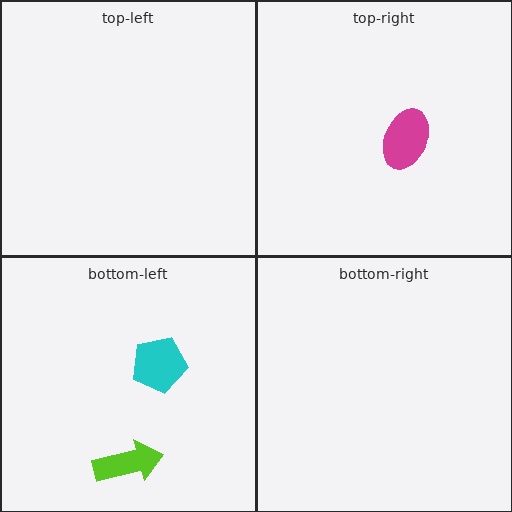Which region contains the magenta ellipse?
The top-right region.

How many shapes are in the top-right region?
1.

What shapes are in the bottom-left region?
The lime arrow, the cyan pentagon.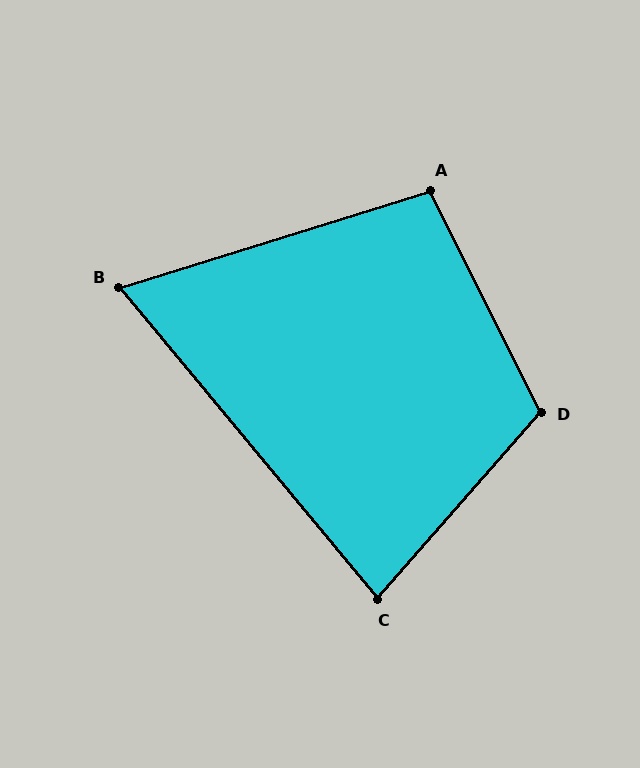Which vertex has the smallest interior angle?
B, at approximately 68 degrees.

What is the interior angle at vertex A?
Approximately 99 degrees (obtuse).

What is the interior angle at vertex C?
Approximately 81 degrees (acute).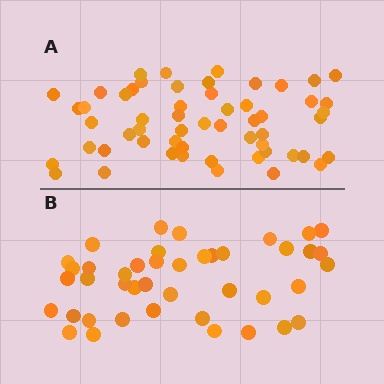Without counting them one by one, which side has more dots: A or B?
Region A (the top region) has more dots.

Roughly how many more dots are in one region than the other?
Region A has approximately 15 more dots than region B.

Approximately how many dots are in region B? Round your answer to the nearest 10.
About 40 dots. (The exact count is 42, which rounds to 40.)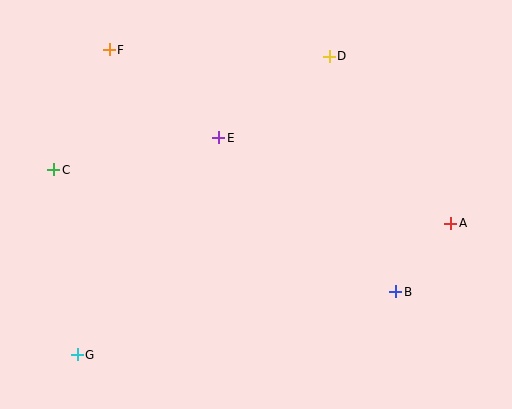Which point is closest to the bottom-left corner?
Point G is closest to the bottom-left corner.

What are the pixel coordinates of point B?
Point B is at (396, 292).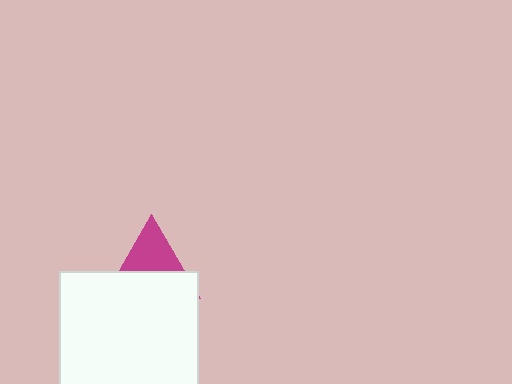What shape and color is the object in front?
The object in front is a white rectangle.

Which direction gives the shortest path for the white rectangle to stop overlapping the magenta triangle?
Moving down gives the shortest separation.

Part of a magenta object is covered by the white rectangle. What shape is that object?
It is a triangle.